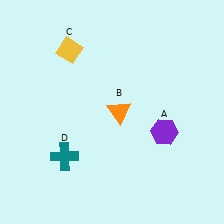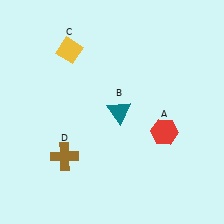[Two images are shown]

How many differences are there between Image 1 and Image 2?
There are 3 differences between the two images.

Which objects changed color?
A changed from purple to red. B changed from orange to teal. D changed from teal to brown.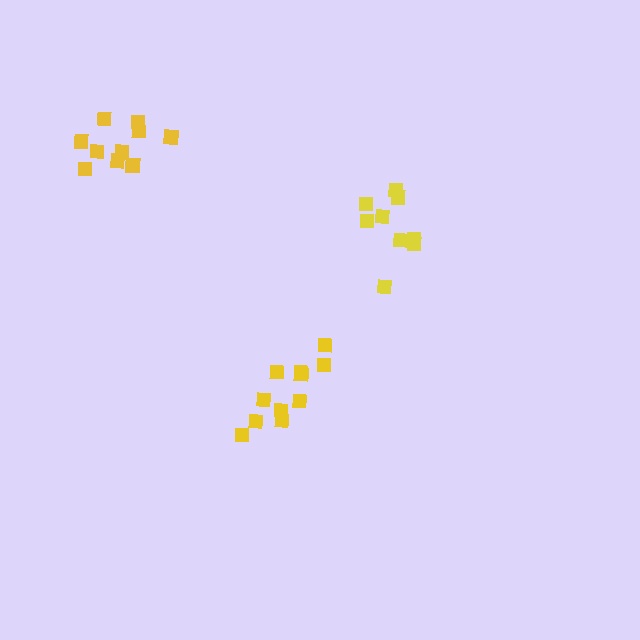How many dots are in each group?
Group 1: 9 dots, Group 2: 11 dots, Group 3: 10 dots (30 total).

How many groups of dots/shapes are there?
There are 3 groups.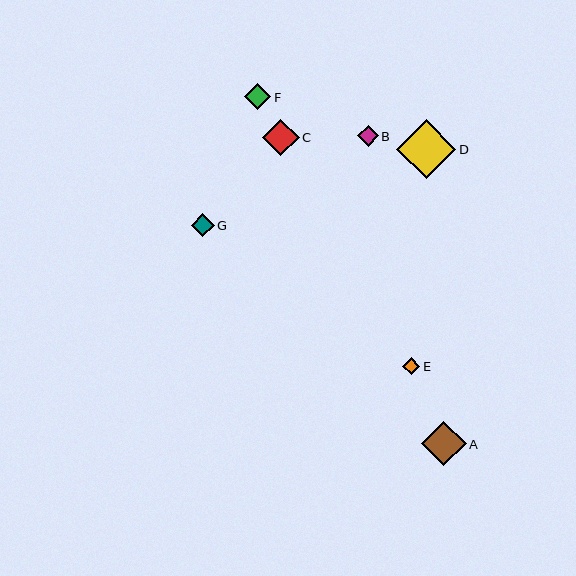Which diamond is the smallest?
Diamond E is the smallest with a size of approximately 17 pixels.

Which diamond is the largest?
Diamond D is the largest with a size of approximately 59 pixels.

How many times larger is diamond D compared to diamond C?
Diamond D is approximately 1.6 times the size of diamond C.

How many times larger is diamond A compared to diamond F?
Diamond A is approximately 1.7 times the size of diamond F.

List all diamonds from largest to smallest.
From largest to smallest: D, A, C, F, G, B, E.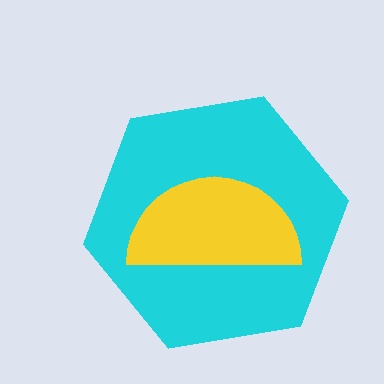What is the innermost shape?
The yellow semicircle.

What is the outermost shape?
The cyan hexagon.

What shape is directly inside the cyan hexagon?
The yellow semicircle.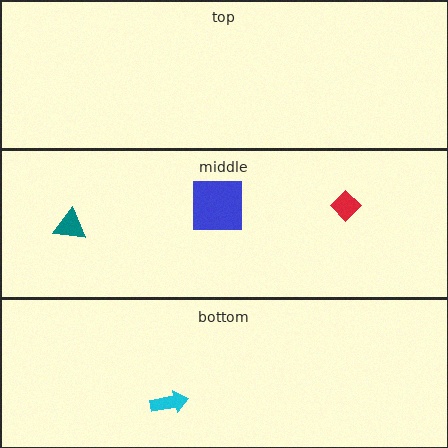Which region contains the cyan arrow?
The bottom region.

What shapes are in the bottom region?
The cyan arrow.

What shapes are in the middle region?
The teal triangle, the red diamond, the blue square.